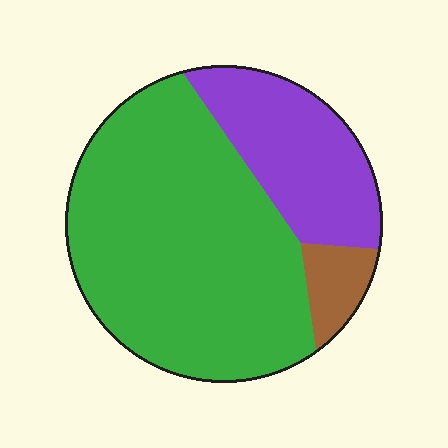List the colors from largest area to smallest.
From largest to smallest: green, purple, brown.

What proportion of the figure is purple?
Purple takes up between a quarter and a half of the figure.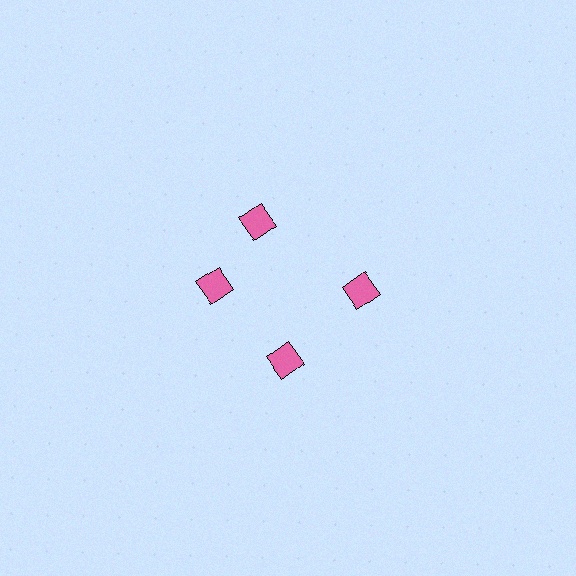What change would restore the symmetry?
The symmetry would be restored by rotating it back into even spacing with its neighbors so that all 4 squares sit at equal angles and equal distance from the center.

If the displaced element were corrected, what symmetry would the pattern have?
It would have 4-fold rotational symmetry — the pattern would map onto itself every 90 degrees.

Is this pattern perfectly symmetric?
No. The 4 pink squares are arranged in a ring, but one element near the 12 o'clock position is rotated out of alignment along the ring, breaking the 4-fold rotational symmetry.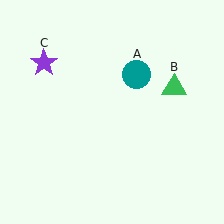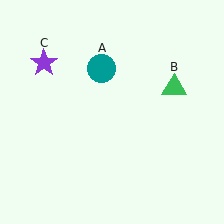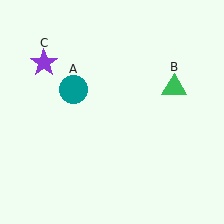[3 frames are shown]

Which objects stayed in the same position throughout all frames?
Green triangle (object B) and purple star (object C) remained stationary.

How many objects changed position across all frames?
1 object changed position: teal circle (object A).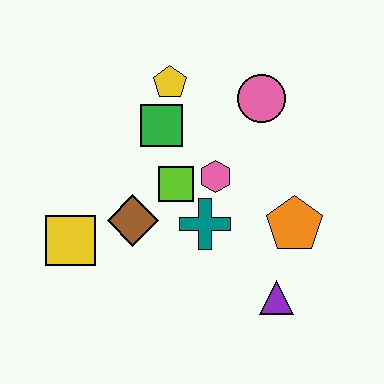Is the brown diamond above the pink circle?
No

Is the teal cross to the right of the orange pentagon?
No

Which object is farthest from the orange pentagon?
The yellow square is farthest from the orange pentagon.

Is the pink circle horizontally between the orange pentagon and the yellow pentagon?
Yes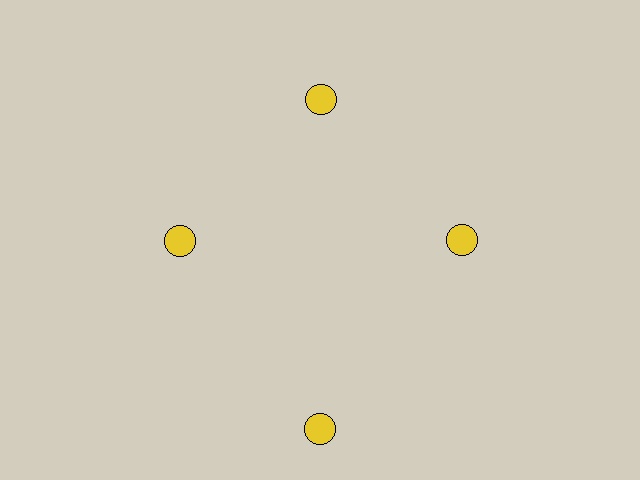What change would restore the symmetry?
The symmetry would be restored by moving it inward, back onto the ring so that all 4 circles sit at equal angles and equal distance from the center.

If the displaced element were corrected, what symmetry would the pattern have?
It would have 4-fold rotational symmetry — the pattern would map onto itself every 90 degrees.